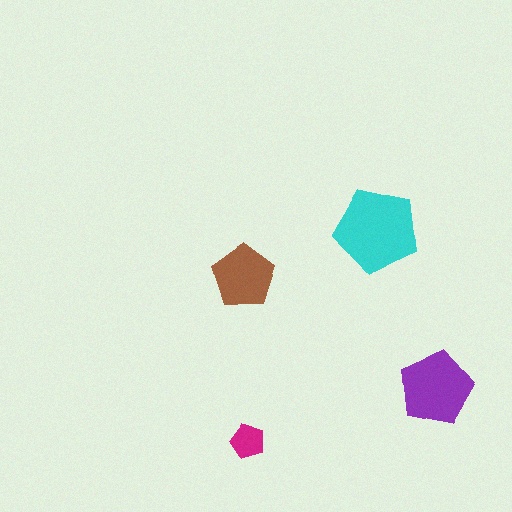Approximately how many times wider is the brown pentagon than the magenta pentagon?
About 2 times wider.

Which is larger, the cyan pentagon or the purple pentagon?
The cyan one.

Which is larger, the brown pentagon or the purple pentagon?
The purple one.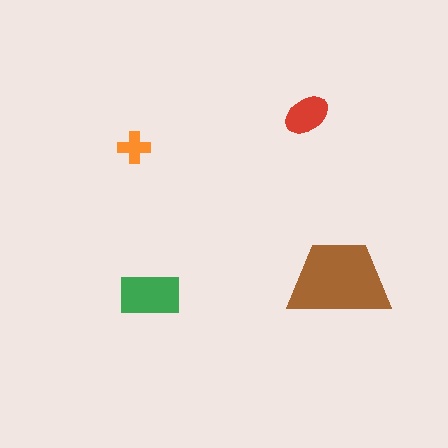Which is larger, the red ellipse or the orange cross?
The red ellipse.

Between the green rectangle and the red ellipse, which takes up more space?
The green rectangle.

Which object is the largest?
The brown trapezoid.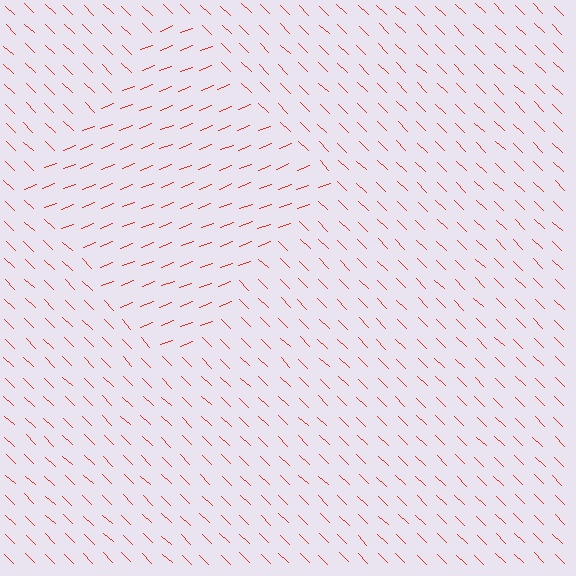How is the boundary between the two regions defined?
The boundary is defined purely by a change in line orientation (approximately 65 degrees difference). All lines are the same color and thickness.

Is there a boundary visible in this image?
Yes, there is a texture boundary formed by a change in line orientation.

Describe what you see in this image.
The image is filled with small red line segments. A diamond region in the image has lines oriented differently from the surrounding lines, creating a visible texture boundary.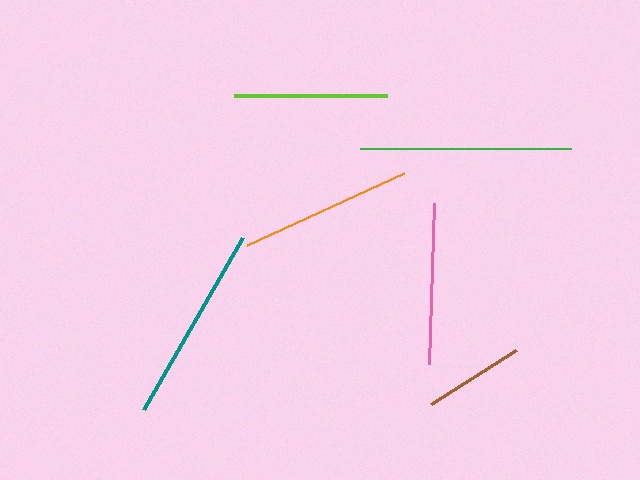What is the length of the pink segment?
The pink segment is approximately 162 pixels long.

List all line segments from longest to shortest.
From longest to shortest: green, teal, orange, pink, lime, brown.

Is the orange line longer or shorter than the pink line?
The orange line is longer than the pink line.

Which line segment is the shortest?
The brown line is the shortest at approximately 100 pixels.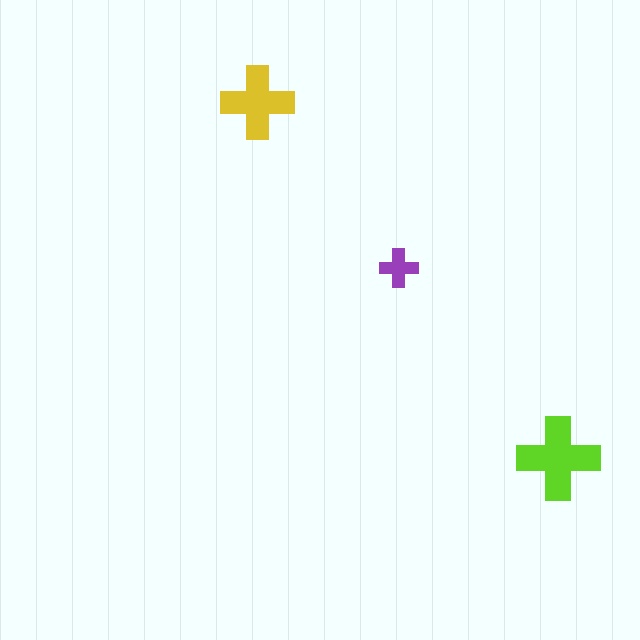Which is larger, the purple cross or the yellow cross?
The yellow one.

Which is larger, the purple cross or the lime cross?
The lime one.